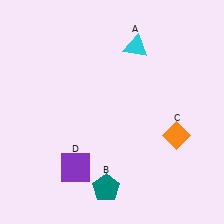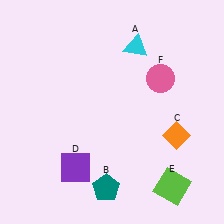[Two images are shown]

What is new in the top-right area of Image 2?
A pink circle (F) was added in the top-right area of Image 2.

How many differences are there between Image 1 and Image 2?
There are 2 differences between the two images.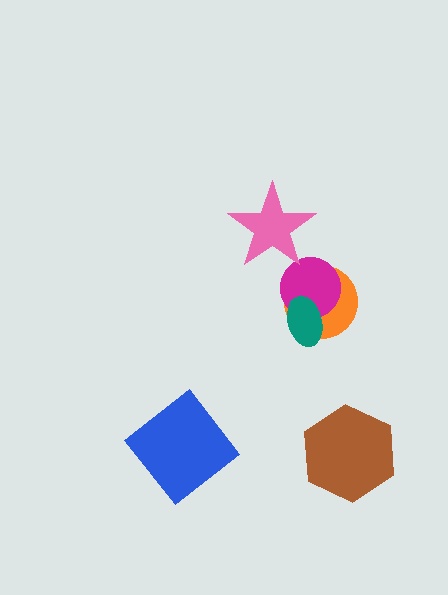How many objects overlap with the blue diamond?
0 objects overlap with the blue diamond.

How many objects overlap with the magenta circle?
2 objects overlap with the magenta circle.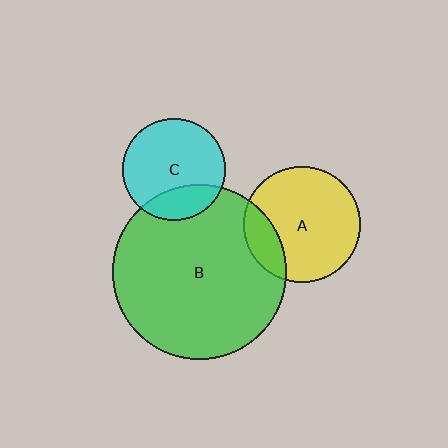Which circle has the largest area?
Circle B (green).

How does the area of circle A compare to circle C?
Approximately 1.3 times.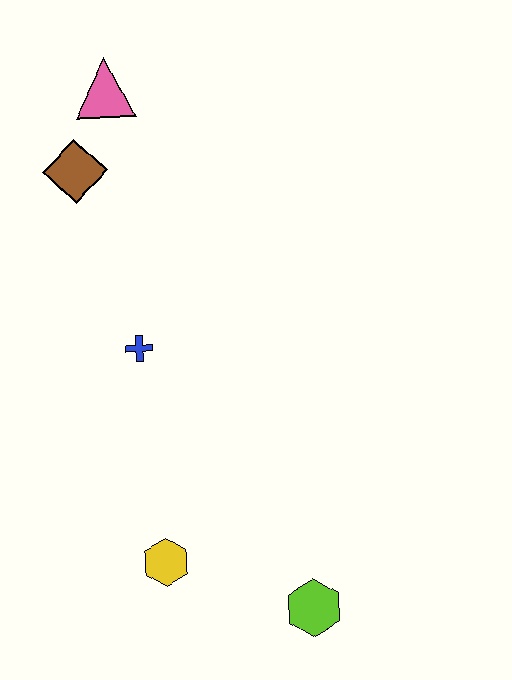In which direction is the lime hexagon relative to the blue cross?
The lime hexagon is below the blue cross.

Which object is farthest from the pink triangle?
The lime hexagon is farthest from the pink triangle.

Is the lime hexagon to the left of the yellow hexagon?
No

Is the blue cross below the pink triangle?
Yes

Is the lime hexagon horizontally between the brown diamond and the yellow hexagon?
No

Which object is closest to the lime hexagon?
The yellow hexagon is closest to the lime hexagon.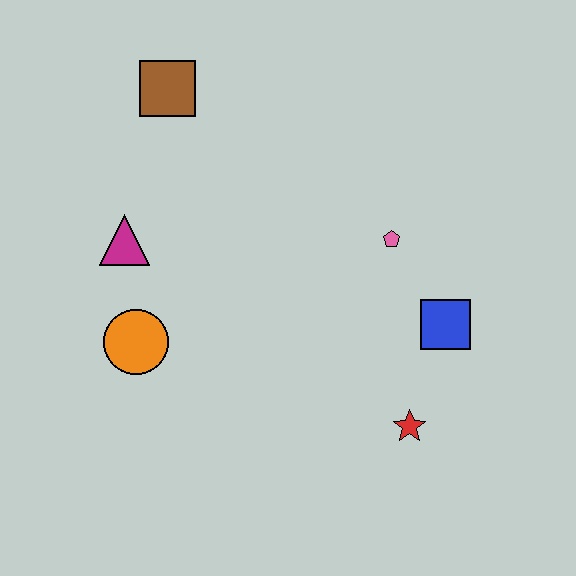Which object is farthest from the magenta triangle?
The red star is farthest from the magenta triangle.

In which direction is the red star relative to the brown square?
The red star is below the brown square.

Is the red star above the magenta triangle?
No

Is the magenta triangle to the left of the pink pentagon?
Yes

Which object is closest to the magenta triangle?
The orange circle is closest to the magenta triangle.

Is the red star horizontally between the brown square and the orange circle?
No